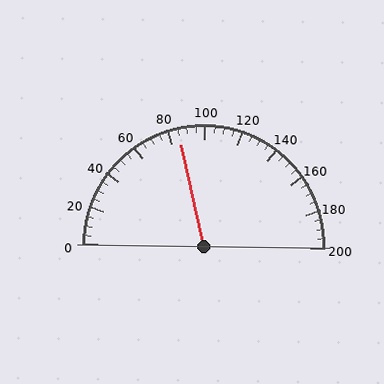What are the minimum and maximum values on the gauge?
The gauge ranges from 0 to 200.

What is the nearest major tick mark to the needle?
The nearest major tick mark is 80.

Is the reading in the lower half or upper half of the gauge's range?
The reading is in the lower half of the range (0 to 200).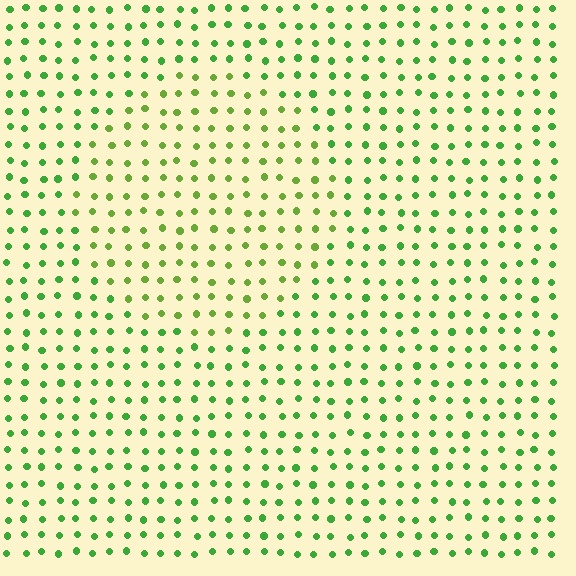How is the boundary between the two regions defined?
The boundary is defined purely by a slight shift in hue (about 26 degrees). Spacing, size, and orientation are identical on both sides.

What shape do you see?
I see a circle.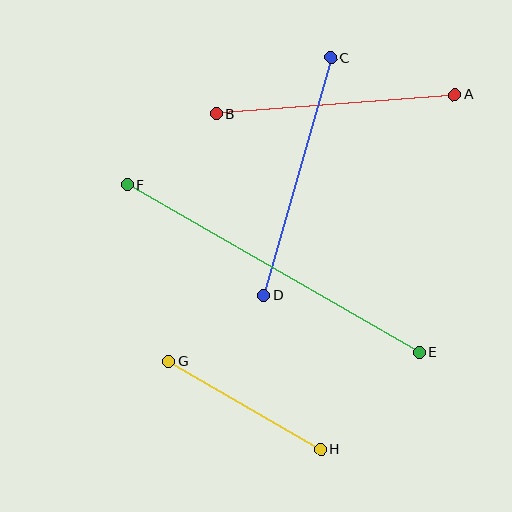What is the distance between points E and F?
The distance is approximately 337 pixels.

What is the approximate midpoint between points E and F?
The midpoint is at approximately (273, 268) pixels.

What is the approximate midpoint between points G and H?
The midpoint is at approximately (245, 405) pixels.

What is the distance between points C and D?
The distance is approximately 247 pixels.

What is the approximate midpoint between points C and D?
The midpoint is at approximately (297, 176) pixels.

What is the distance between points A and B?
The distance is approximately 239 pixels.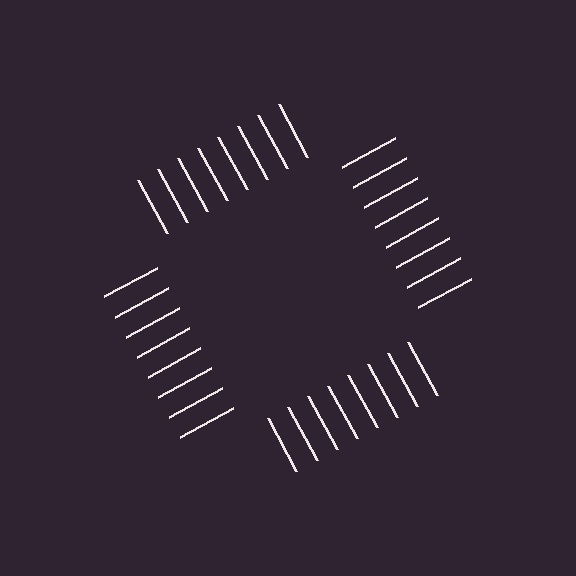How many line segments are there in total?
32 — 8 along each of the 4 edges.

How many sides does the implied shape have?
4 sides — the line-ends trace a square.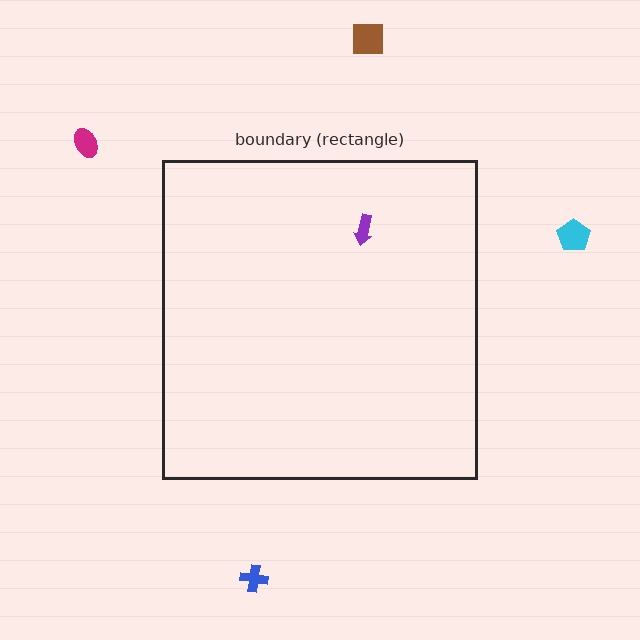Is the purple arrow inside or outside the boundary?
Inside.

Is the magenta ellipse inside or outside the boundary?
Outside.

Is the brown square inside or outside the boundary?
Outside.